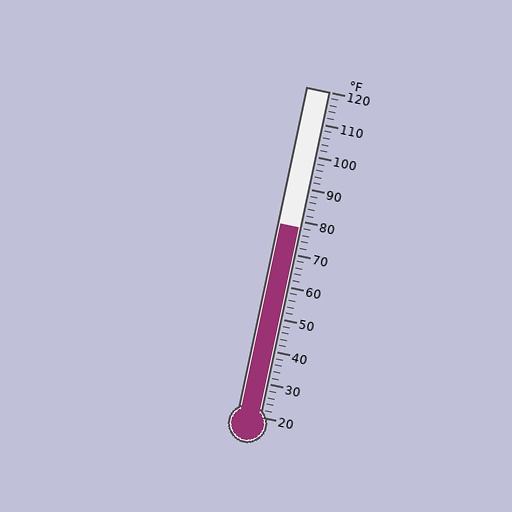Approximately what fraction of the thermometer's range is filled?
The thermometer is filled to approximately 60% of its range.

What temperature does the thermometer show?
The thermometer shows approximately 78°F.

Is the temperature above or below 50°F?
The temperature is above 50°F.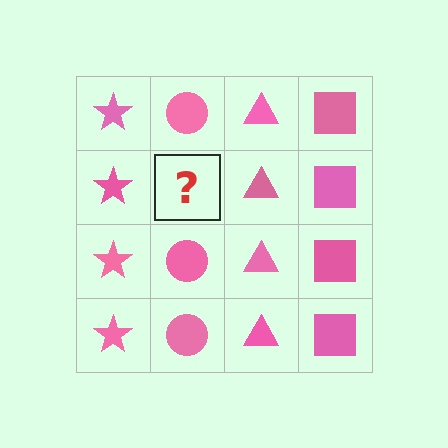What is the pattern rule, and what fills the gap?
The rule is that each column has a consistent shape. The gap should be filled with a pink circle.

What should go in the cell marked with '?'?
The missing cell should contain a pink circle.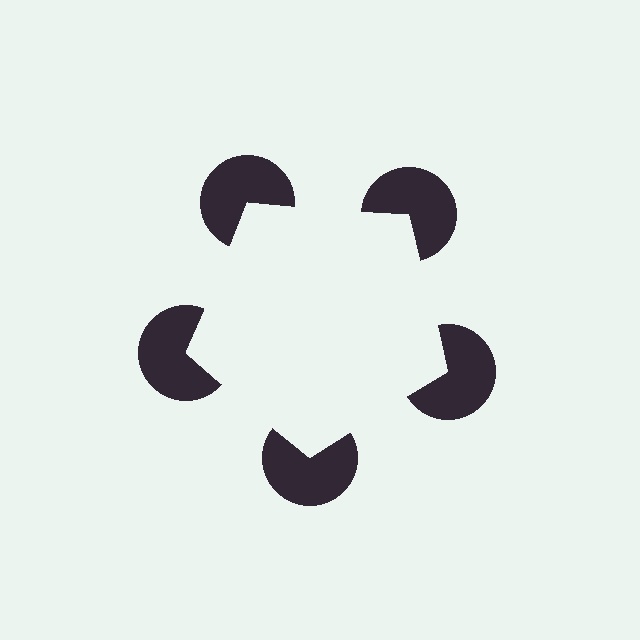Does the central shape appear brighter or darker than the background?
It typically appears slightly brighter than the background, even though no actual brightness change is drawn.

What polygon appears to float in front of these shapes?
An illusory pentagon — its edges are inferred from the aligned wedge cuts in the pac-man discs, not physically drawn.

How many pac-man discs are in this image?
There are 5 — one at each vertex of the illusory pentagon.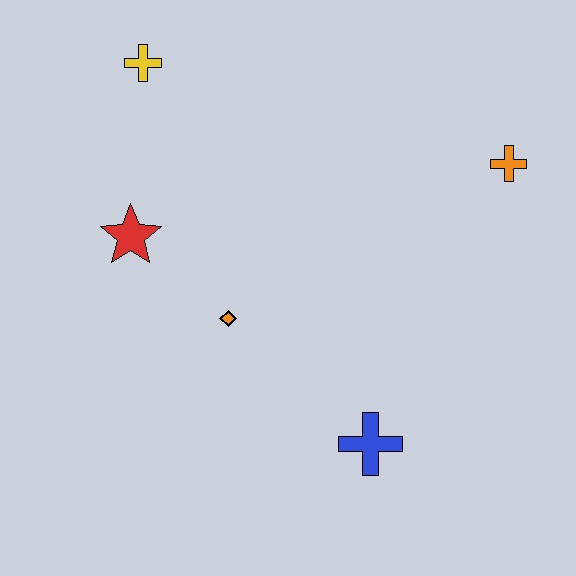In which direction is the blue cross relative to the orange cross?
The blue cross is below the orange cross.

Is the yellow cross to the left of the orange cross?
Yes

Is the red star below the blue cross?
No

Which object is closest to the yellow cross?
The red star is closest to the yellow cross.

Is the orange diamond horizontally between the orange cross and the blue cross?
No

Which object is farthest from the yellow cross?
The blue cross is farthest from the yellow cross.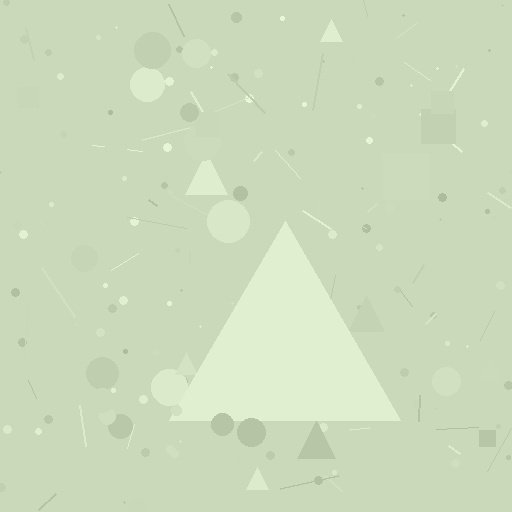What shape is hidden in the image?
A triangle is hidden in the image.